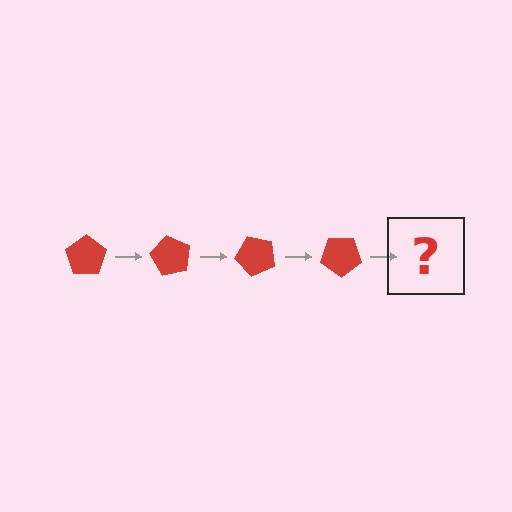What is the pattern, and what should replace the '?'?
The pattern is that the pentagon rotates 60 degrees each step. The '?' should be a red pentagon rotated 240 degrees.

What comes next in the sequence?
The next element should be a red pentagon rotated 240 degrees.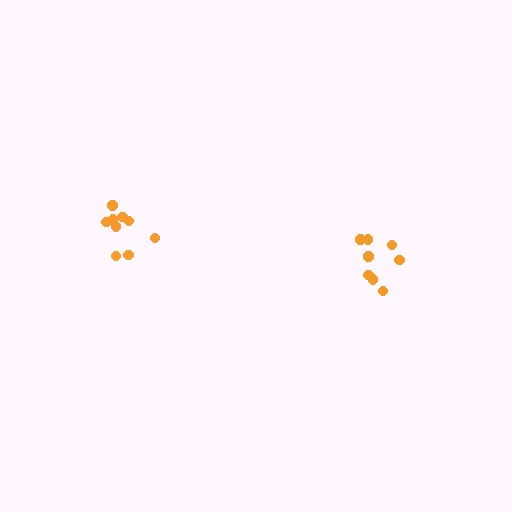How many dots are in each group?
Group 1: 8 dots, Group 2: 9 dots (17 total).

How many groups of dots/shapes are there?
There are 2 groups.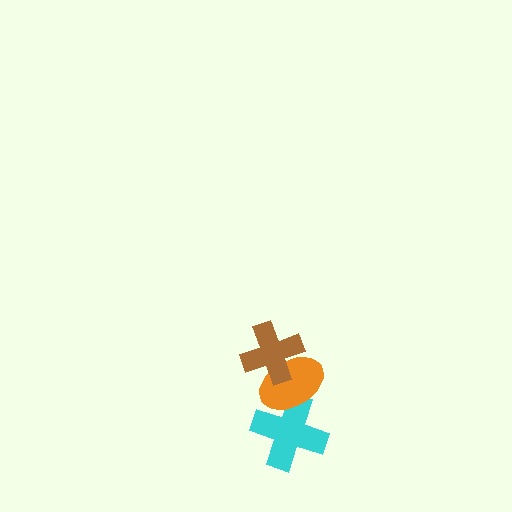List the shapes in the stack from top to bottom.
From top to bottom: the brown cross, the orange ellipse, the cyan cross.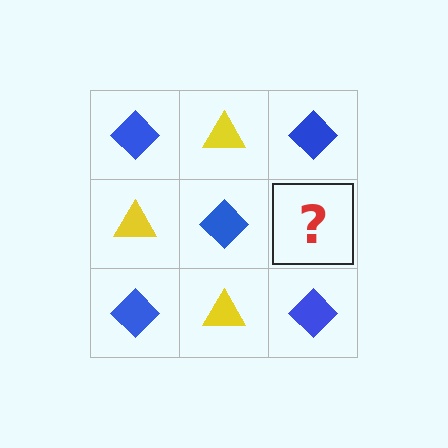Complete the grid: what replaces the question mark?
The question mark should be replaced with a yellow triangle.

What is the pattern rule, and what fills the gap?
The rule is that it alternates blue diamond and yellow triangle in a checkerboard pattern. The gap should be filled with a yellow triangle.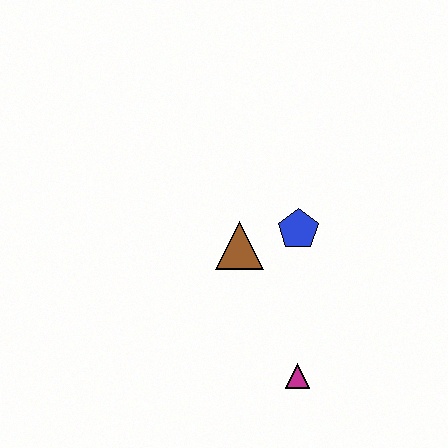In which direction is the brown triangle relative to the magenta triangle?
The brown triangle is above the magenta triangle.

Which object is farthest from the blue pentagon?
The magenta triangle is farthest from the blue pentagon.